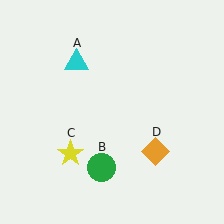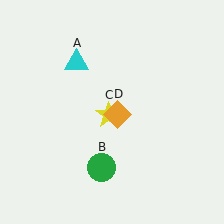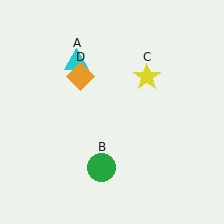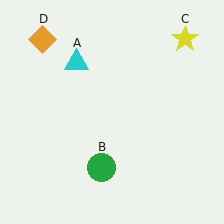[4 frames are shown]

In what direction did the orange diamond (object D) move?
The orange diamond (object D) moved up and to the left.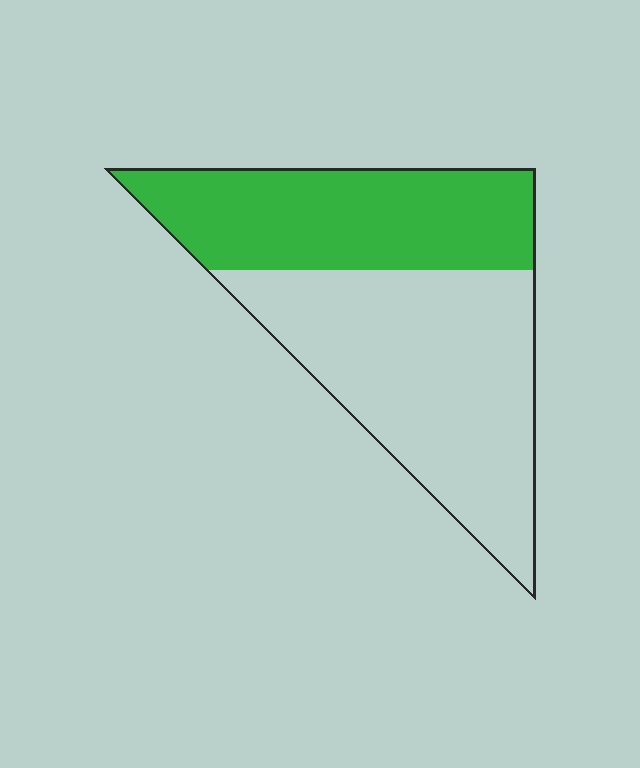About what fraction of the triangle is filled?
About two fifths (2/5).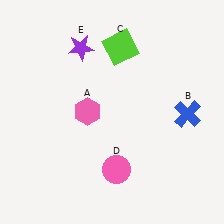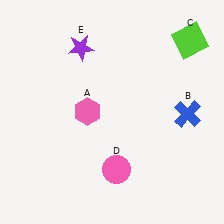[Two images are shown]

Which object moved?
The lime square (C) moved right.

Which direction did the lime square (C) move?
The lime square (C) moved right.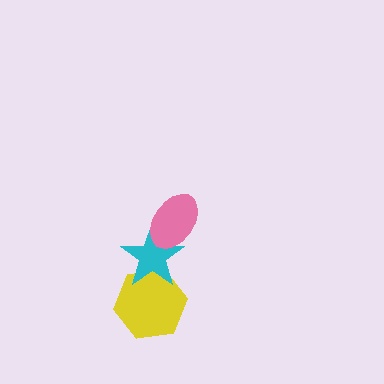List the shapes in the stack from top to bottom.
From top to bottom: the pink ellipse, the cyan star, the yellow hexagon.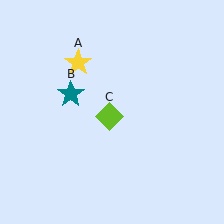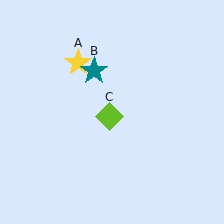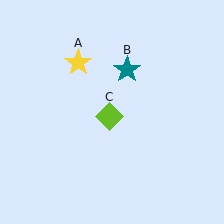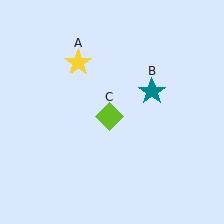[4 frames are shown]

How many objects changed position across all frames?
1 object changed position: teal star (object B).